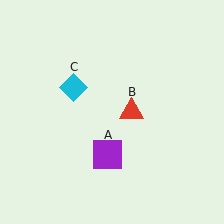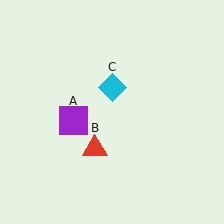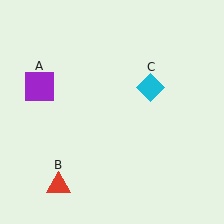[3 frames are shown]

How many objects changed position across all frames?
3 objects changed position: purple square (object A), red triangle (object B), cyan diamond (object C).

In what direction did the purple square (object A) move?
The purple square (object A) moved up and to the left.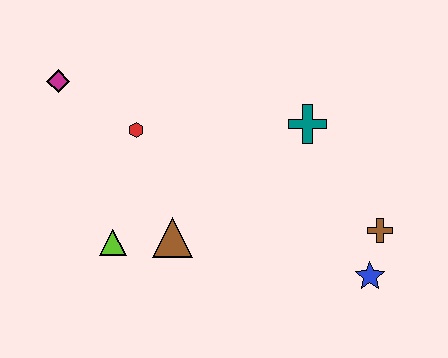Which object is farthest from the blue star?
The magenta diamond is farthest from the blue star.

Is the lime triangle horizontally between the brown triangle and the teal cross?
No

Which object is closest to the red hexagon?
The magenta diamond is closest to the red hexagon.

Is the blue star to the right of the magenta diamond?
Yes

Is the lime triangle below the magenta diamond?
Yes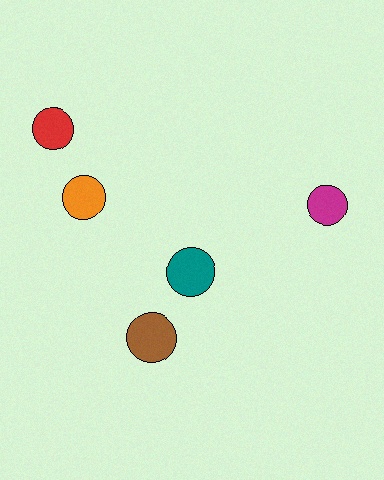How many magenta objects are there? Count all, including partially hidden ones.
There is 1 magenta object.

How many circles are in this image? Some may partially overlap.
There are 5 circles.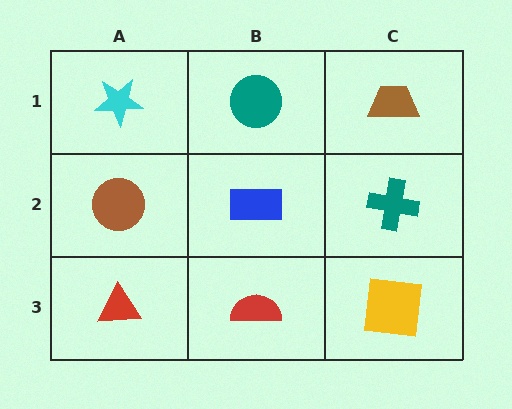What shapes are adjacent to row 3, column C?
A teal cross (row 2, column C), a red semicircle (row 3, column B).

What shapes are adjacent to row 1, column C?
A teal cross (row 2, column C), a teal circle (row 1, column B).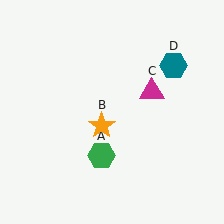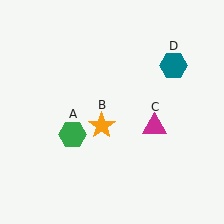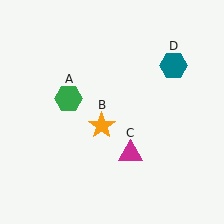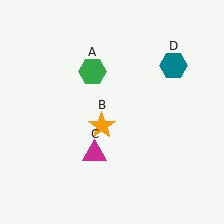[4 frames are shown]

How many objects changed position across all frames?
2 objects changed position: green hexagon (object A), magenta triangle (object C).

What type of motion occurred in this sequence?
The green hexagon (object A), magenta triangle (object C) rotated clockwise around the center of the scene.